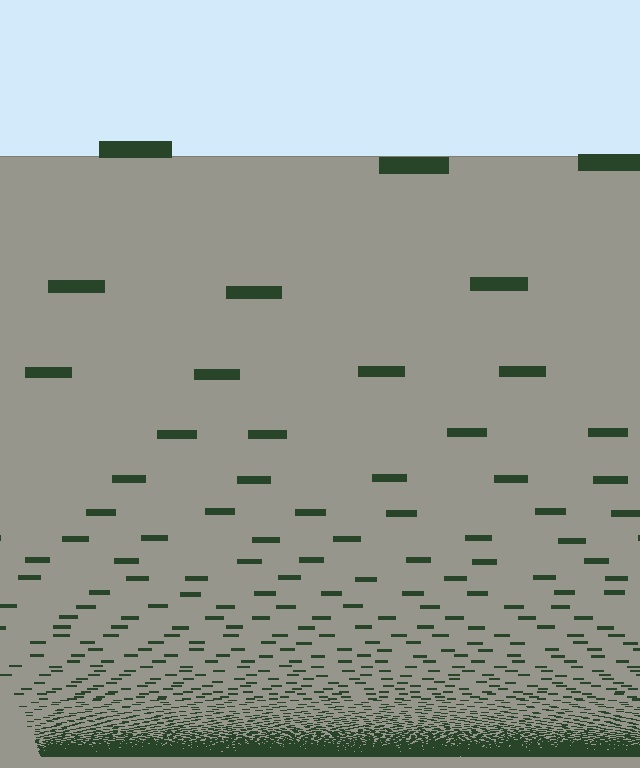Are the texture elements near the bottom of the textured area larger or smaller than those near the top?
Smaller. The gradient is inverted — elements near the bottom are smaller and denser.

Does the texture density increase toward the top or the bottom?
Density increases toward the bottom.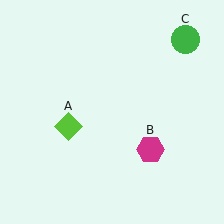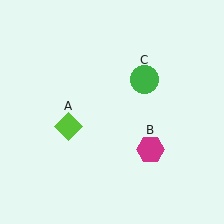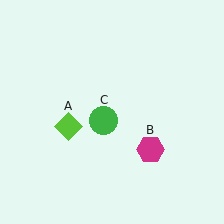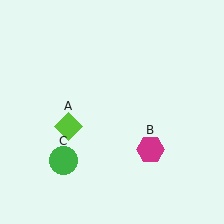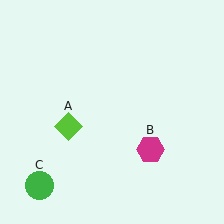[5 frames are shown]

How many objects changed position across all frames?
1 object changed position: green circle (object C).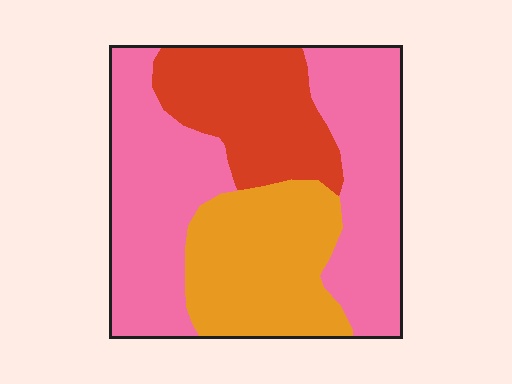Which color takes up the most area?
Pink, at roughly 50%.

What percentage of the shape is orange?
Orange covers 26% of the shape.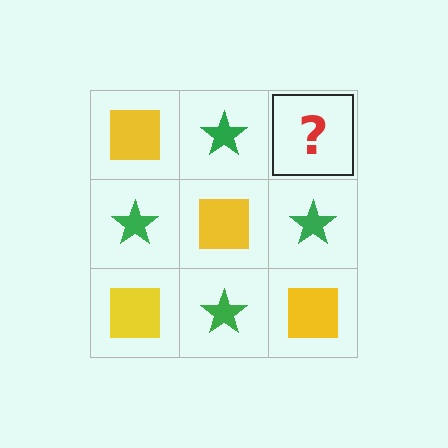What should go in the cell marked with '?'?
The missing cell should contain a yellow square.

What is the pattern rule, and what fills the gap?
The rule is that it alternates yellow square and green star in a checkerboard pattern. The gap should be filled with a yellow square.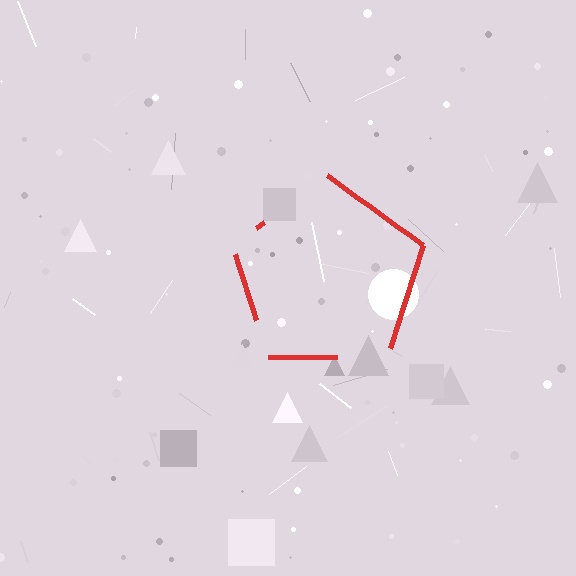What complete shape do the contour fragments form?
The contour fragments form a pentagon.